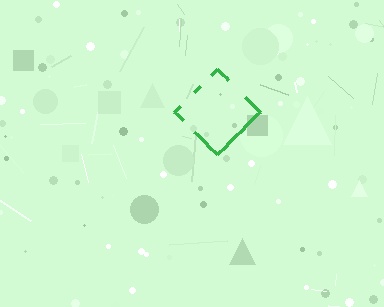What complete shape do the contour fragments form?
The contour fragments form a diamond.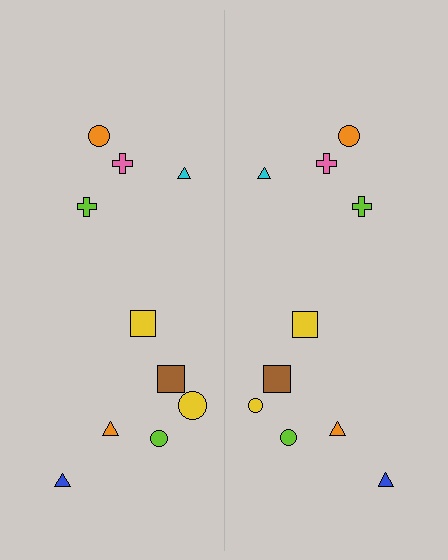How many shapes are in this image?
There are 20 shapes in this image.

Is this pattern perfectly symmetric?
No, the pattern is not perfectly symmetric. The yellow circle on the right side has a different size than its mirror counterpart.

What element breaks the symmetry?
The yellow circle on the right side has a different size than its mirror counterpart.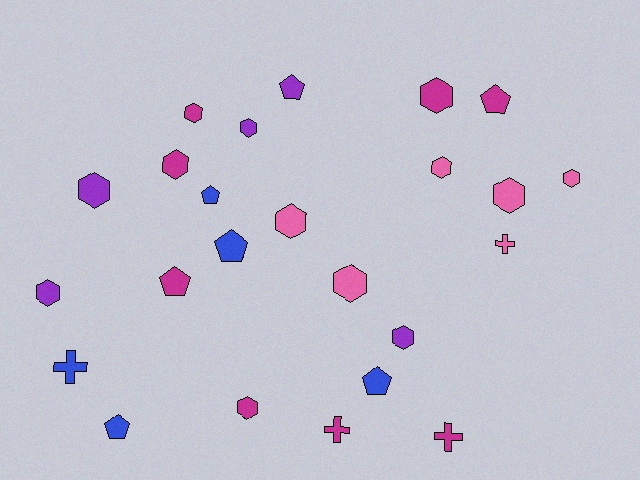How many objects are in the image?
There are 24 objects.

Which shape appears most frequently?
Hexagon, with 13 objects.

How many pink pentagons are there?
There are no pink pentagons.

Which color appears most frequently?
Magenta, with 8 objects.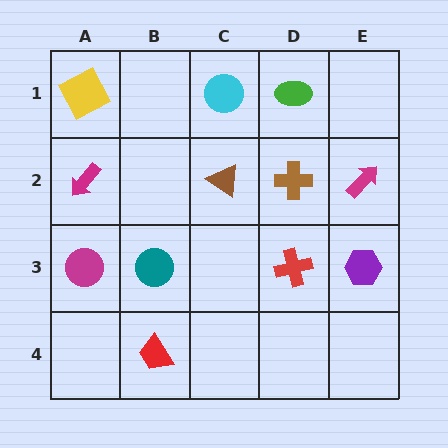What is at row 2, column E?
A magenta arrow.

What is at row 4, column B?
A red trapezoid.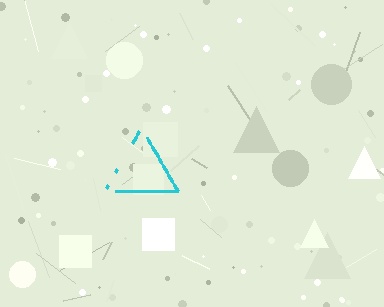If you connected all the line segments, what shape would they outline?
They would outline a triangle.